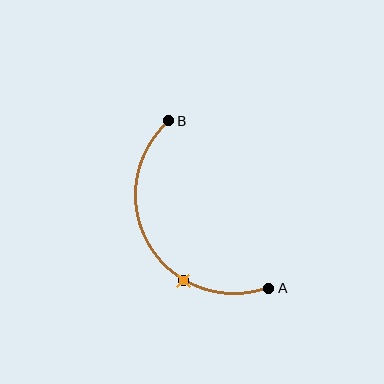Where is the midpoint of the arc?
The arc midpoint is the point on the curve farthest from the straight line joining A and B. It sits to the left of that line.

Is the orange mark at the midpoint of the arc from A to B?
No. The orange mark lies on the arc but is closer to endpoint A. The arc midpoint would be at the point on the curve equidistant along the arc from both A and B.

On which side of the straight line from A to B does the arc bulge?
The arc bulges to the left of the straight line connecting A and B.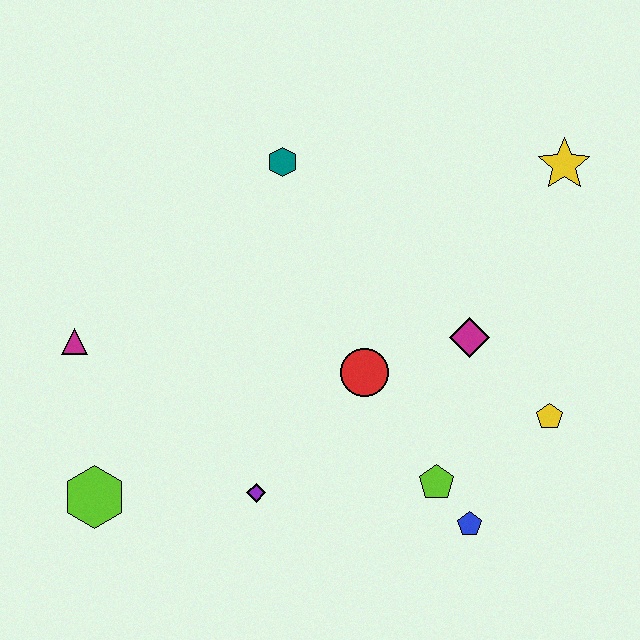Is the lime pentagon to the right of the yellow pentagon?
No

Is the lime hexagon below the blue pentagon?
No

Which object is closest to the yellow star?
The magenta diamond is closest to the yellow star.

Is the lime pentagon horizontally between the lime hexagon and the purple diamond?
No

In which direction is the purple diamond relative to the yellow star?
The purple diamond is below the yellow star.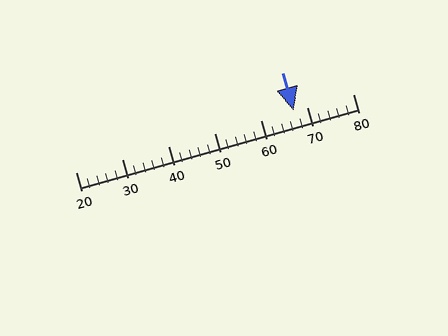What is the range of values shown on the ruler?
The ruler shows values from 20 to 80.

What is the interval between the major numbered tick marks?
The major tick marks are spaced 10 units apart.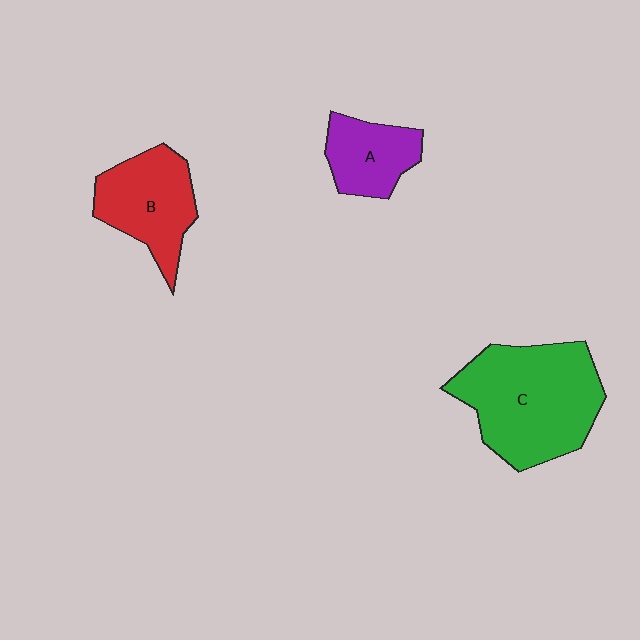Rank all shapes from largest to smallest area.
From largest to smallest: C (green), B (red), A (purple).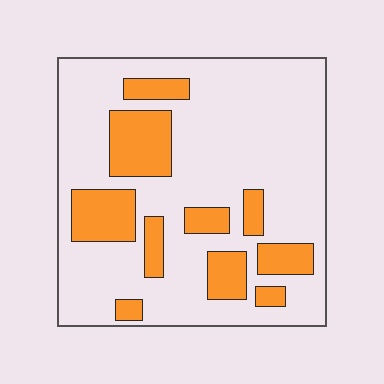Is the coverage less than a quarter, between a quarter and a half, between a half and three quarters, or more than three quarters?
Less than a quarter.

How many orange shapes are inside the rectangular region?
10.